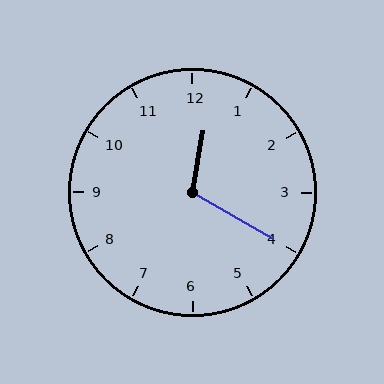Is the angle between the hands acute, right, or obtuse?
It is obtuse.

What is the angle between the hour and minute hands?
Approximately 110 degrees.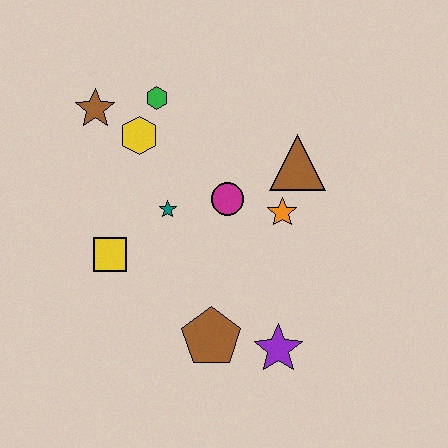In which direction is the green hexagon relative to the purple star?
The green hexagon is above the purple star.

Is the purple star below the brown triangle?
Yes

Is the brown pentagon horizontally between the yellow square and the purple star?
Yes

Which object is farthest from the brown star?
The purple star is farthest from the brown star.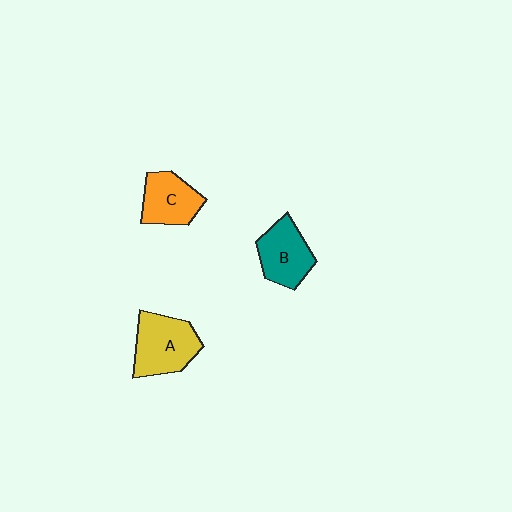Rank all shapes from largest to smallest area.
From largest to smallest: A (yellow), B (teal), C (orange).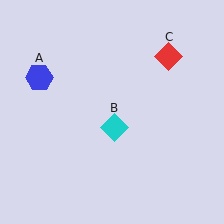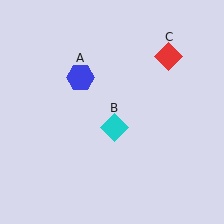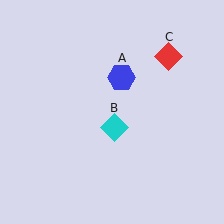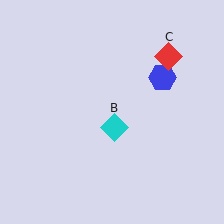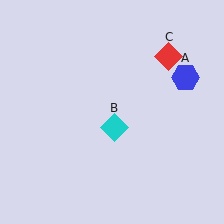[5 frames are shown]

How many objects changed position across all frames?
1 object changed position: blue hexagon (object A).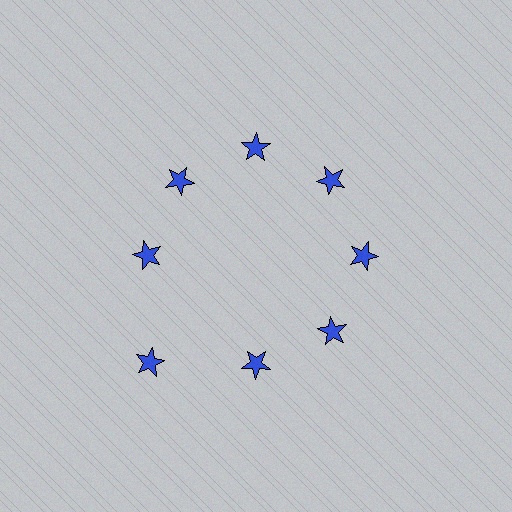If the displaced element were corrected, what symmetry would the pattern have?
It would have 8-fold rotational symmetry — the pattern would map onto itself every 45 degrees.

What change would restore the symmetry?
The symmetry would be restored by moving it inward, back onto the ring so that all 8 stars sit at equal angles and equal distance from the center.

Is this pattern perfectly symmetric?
No. The 8 blue stars are arranged in a ring, but one element near the 8 o'clock position is pushed outward from the center, breaking the 8-fold rotational symmetry.